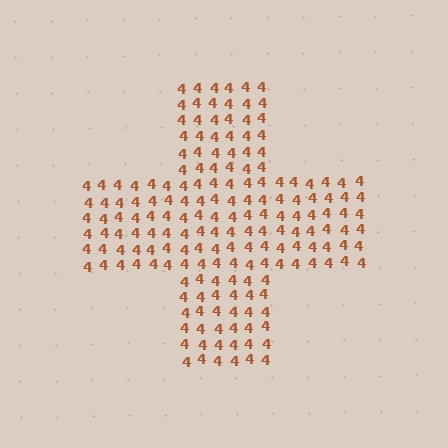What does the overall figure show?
The overall figure shows a cross.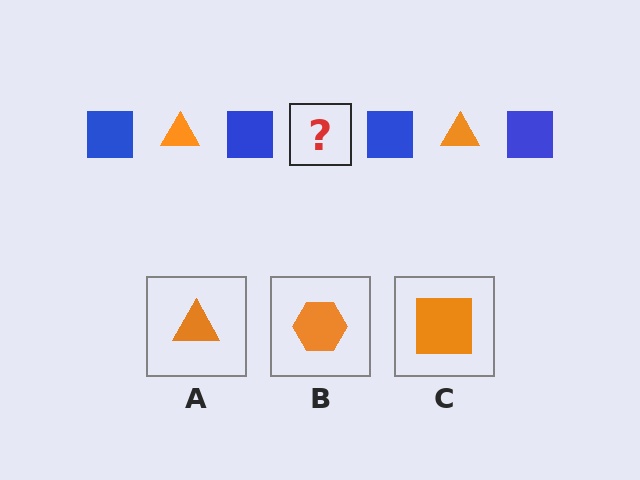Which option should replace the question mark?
Option A.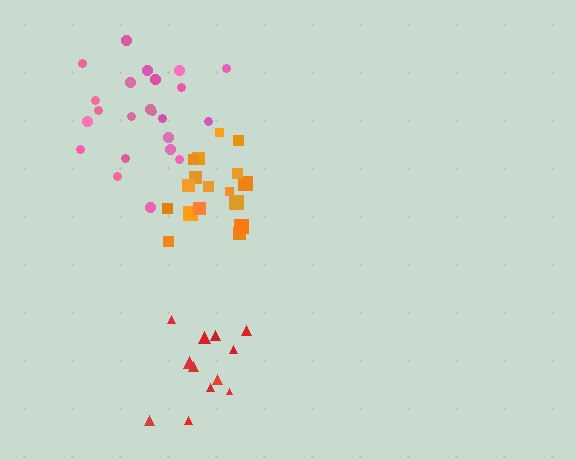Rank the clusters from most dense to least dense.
orange, pink, red.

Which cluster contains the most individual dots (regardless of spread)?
Pink (23).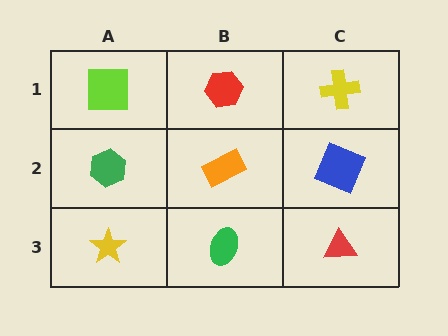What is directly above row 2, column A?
A lime square.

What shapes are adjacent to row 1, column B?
An orange rectangle (row 2, column B), a lime square (row 1, column A), a yellow cross (row 1, column C).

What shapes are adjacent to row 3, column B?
An orange rectangle (row 2, column B), a yellow star (row 3, column A), a red triangle (row 3, column C).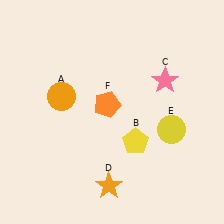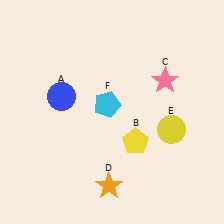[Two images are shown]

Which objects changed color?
A changed from orange to blue. F changed from orange to cyan.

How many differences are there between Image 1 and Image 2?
There are 2 differences between the two images.